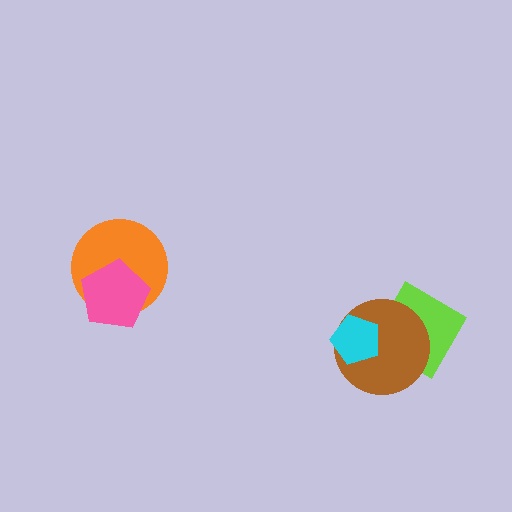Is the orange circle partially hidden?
Yes, it is partially covered by another shape.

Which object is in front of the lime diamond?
The brown circle is in front of the lime diamond.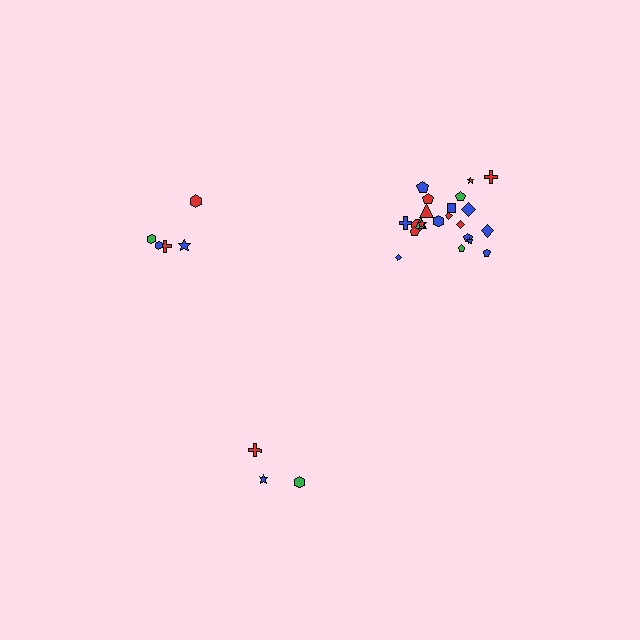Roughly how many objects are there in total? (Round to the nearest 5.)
Roughly 30 objects in total.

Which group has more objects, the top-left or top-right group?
The top-right group.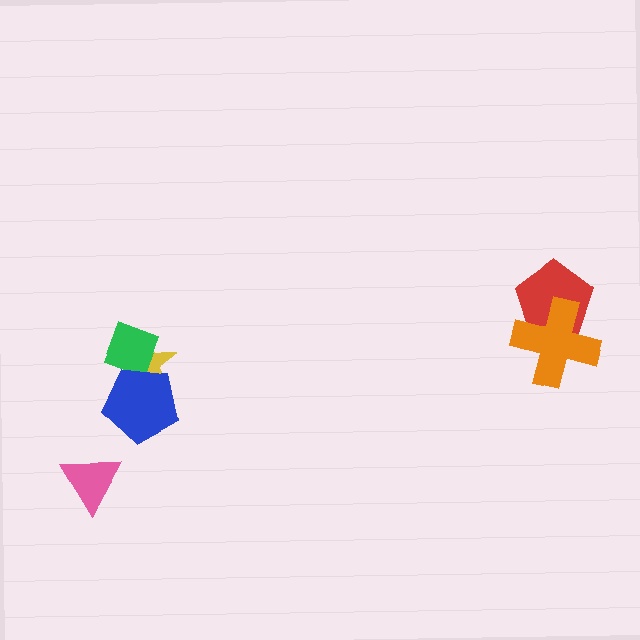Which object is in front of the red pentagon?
The orange cross is in front of the red pentagon.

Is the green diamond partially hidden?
Yes, it is partially covered by another shape.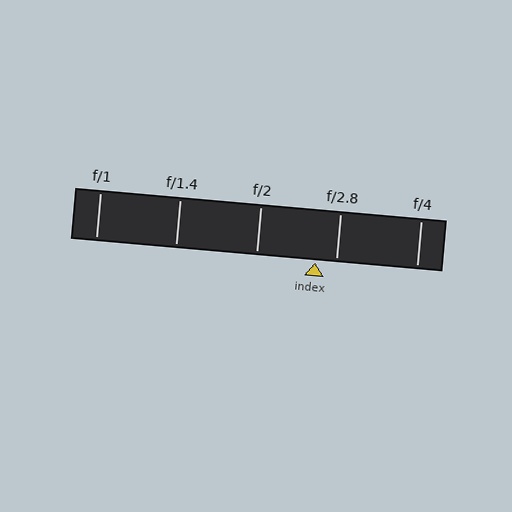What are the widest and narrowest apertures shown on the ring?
The widest aperture shown is f/1 and the narrowest is f/4.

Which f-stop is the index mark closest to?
The index mark is closest to f/2.8.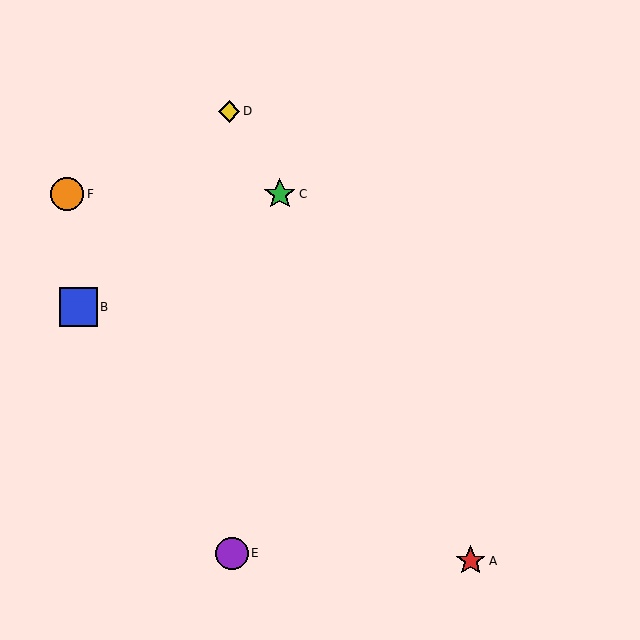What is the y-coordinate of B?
Object B is at y≈307.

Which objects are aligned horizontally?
Objects C, F are aligned horizontally.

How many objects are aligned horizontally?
2 objects (C, F) are aligned horizontally.